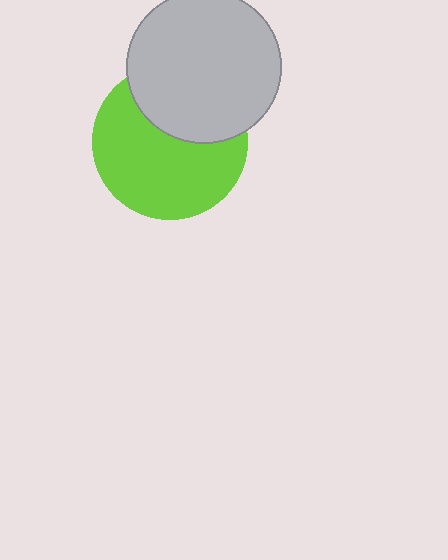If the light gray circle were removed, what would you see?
You would see the complete lime circle.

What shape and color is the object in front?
The object in front is a light gray circle.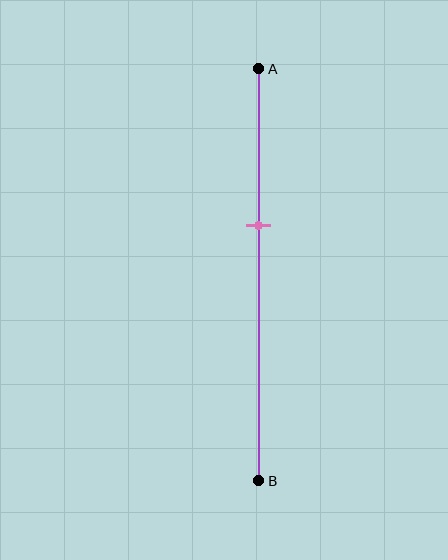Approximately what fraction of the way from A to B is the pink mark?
The pink mark is approximately 40% of the way from A to B.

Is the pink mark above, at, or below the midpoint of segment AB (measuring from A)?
The pink mark is above the midpoint of segment AB.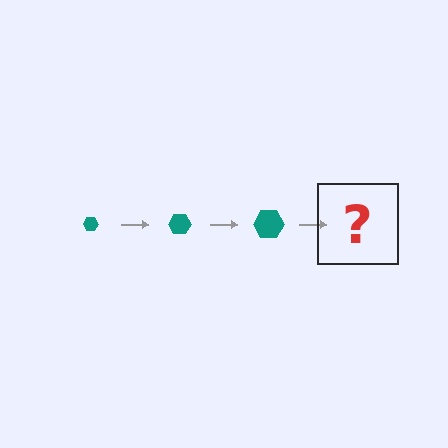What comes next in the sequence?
The next element should be a teal hexagon, larger than the previous one.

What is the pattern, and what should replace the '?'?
The pattern is that the hexagon gets progressively larger each step. The '?' should be a teal hexagon, larger than the previous one.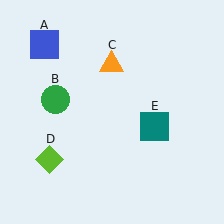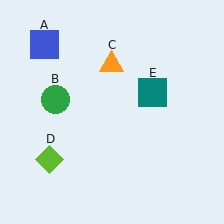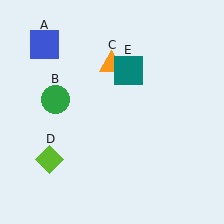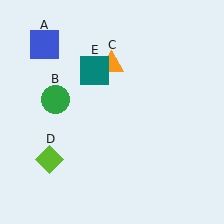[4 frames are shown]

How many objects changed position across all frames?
1 object changed position: teal square (object E).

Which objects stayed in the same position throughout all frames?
Blue square (object A) and green circle (object B) and orange triangle (object C) and lime diamond (object D) remained stationary.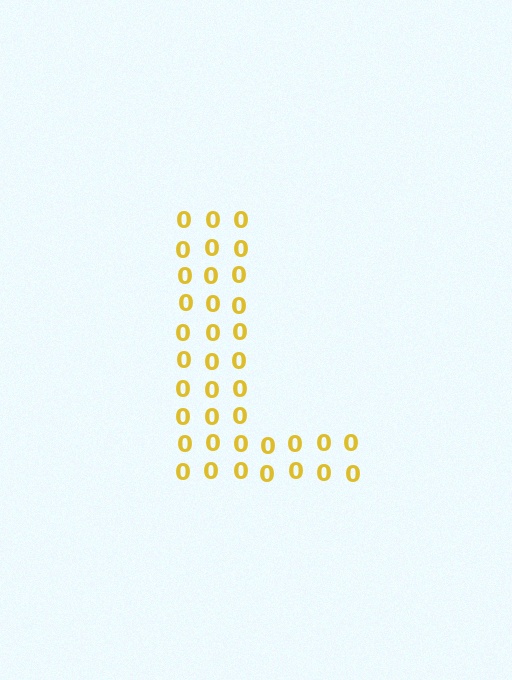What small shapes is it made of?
It is made of small digit 0's.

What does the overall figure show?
The overall figure shows the letter L.